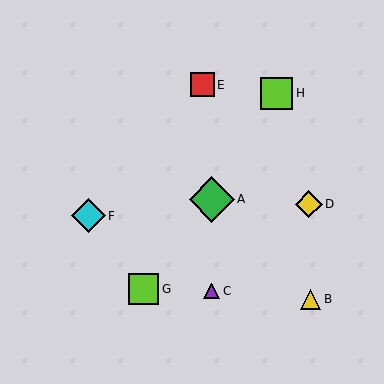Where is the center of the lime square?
The center of the lime square is at (143, 289).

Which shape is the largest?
The green diamond (labeled A) is the largest.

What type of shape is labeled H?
Shape H is a lime square.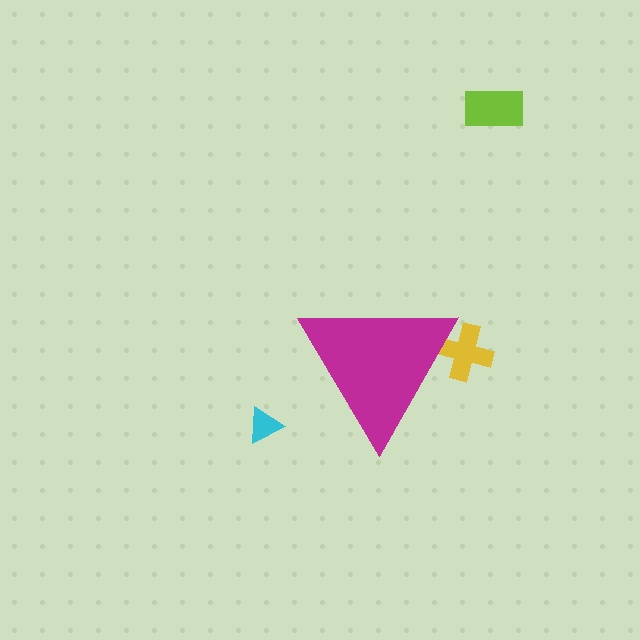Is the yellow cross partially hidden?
Yes, the yellow cross is partially hidden behind the magenta triangle.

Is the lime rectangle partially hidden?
No, the lime rectangle is fully visible.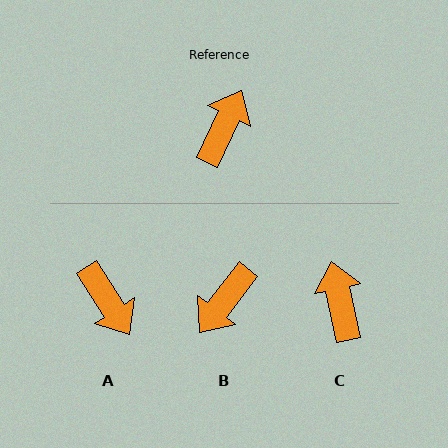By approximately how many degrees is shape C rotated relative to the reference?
Approximately 38 degrees counter-clockwise.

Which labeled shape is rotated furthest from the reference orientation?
B, about 168 degrees away.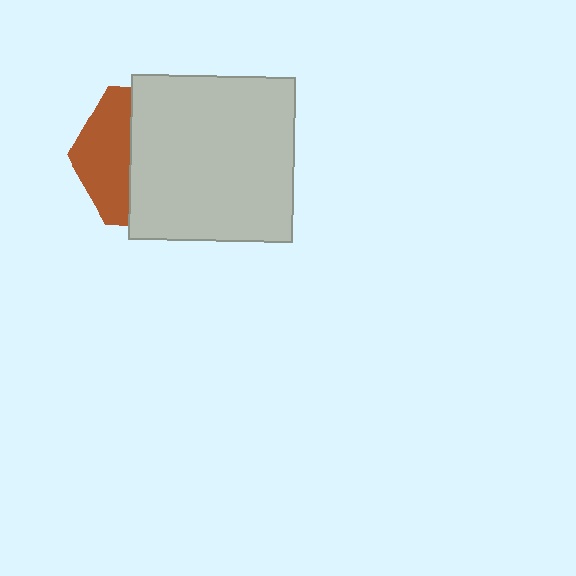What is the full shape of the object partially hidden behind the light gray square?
The partially hidden object is a brown hexagon.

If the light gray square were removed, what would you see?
You would see the complete brown hexagon.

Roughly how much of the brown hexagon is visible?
A small part of it is visible (roughly 36%).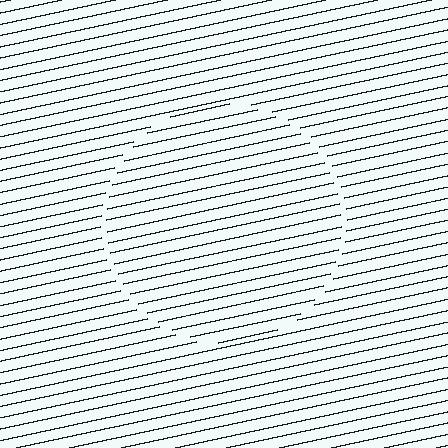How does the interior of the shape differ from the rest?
The interior of the shape contains the same grating, shifted by half a period — the contour is defined by the phase discontinuity where line-ends from the inner and outer gratings abut.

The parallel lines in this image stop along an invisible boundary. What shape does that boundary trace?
An illusory circle. The interior of the shape contains the same grating, shifted by half a period — the contour is defined by the phase discontinuity where line-ends from the inner and outer gratings abut.